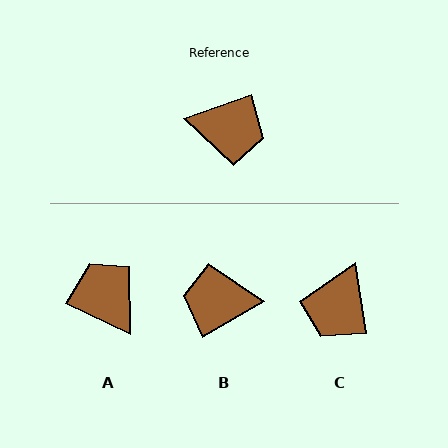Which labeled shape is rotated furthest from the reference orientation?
B, about 170 degrees away.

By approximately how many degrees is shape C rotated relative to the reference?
Approximately 102 degrees clockwise.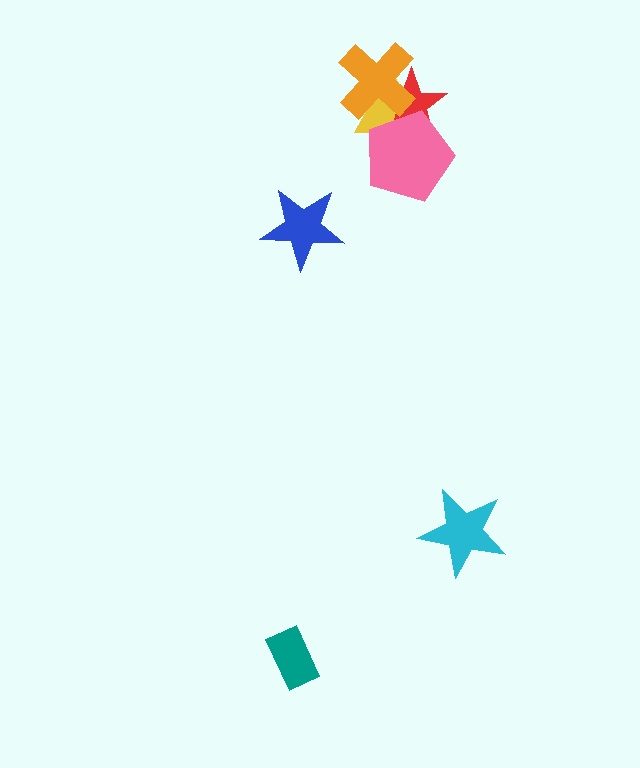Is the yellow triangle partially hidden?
Yes, it is partially covered by another shape.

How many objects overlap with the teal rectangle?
0 objects overlap with the teal rectangle.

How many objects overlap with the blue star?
0 objects overlap with the blue star.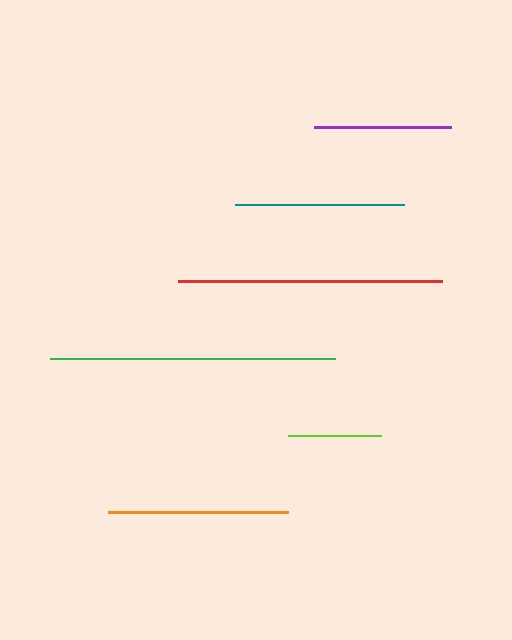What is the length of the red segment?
The red segment is approximately 263 pixels long.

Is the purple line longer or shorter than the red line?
The red line is longer than the purple line.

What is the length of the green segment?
The green segment is approximately 286 pixels long.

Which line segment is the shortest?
The lime line is the shortest at approximately 94 pixels.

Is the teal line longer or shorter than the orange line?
The orange line is longer than the teal line.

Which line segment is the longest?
The green line is the longest at approximately 286 pixels.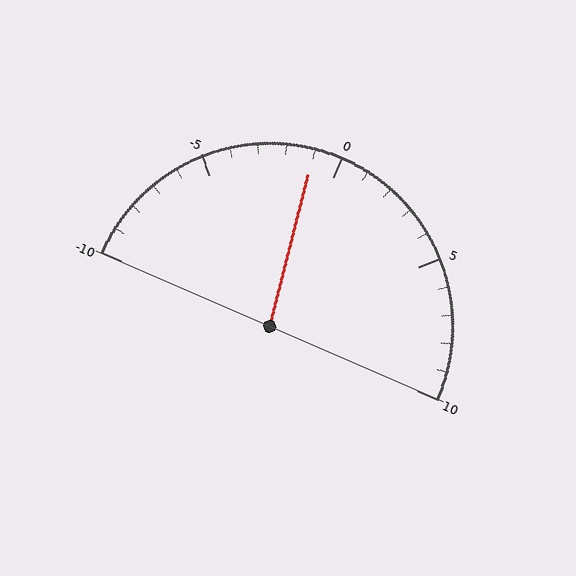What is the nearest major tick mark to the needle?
The nearest major tick mark is 0.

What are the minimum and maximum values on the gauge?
The gauge ranges from -10 to 10.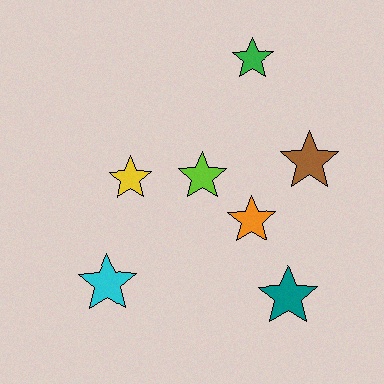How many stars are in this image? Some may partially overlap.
There are 7 stars.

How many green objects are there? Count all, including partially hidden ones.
There is 1 green object.